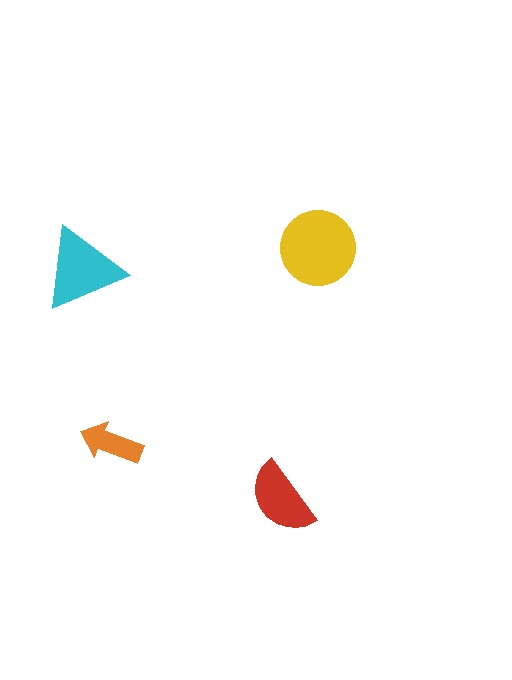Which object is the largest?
The yellow circle.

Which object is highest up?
The yellow circle is topmost.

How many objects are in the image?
There are 4 objects in the image.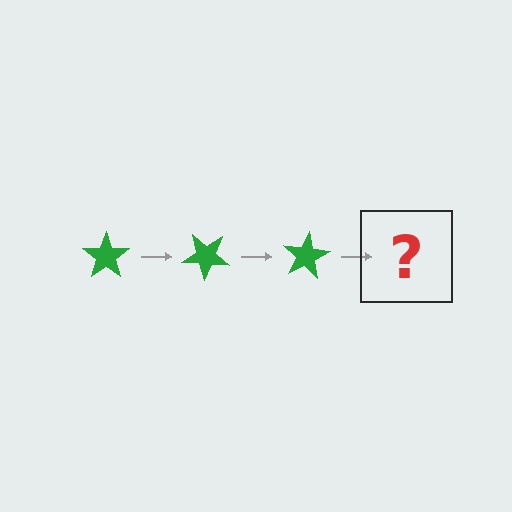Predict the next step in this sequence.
The next step is a green star rotated 120 degrees.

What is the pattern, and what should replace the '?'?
The pattern is that the star rotates 40 degrees each step. The '?' should be a green star rotated 120 degrees.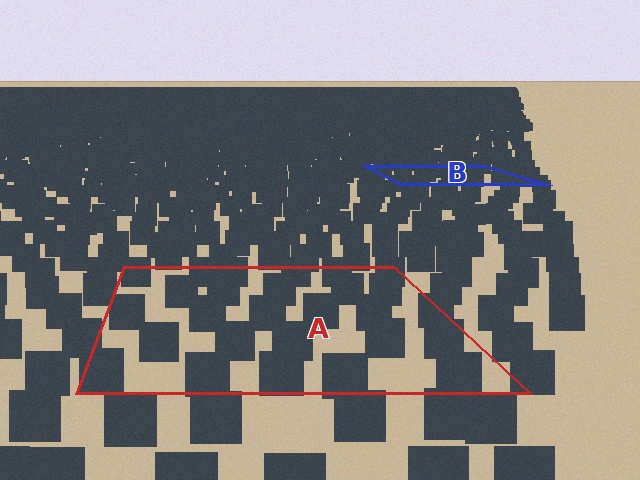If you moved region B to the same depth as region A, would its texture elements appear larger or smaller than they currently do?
They would appear larger. At a closer depth, the same texture elements are projected at a bigger on-screen size.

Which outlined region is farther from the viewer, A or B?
Region B is farther from the viewer — the texture elements inside it appear smaller and more densely packed.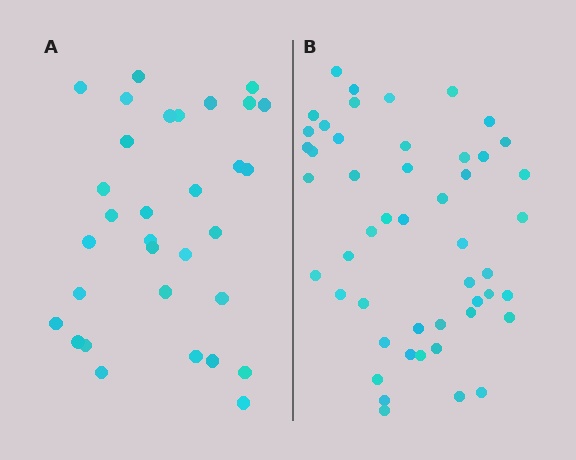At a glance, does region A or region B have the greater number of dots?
Region B (the right region) has more dots.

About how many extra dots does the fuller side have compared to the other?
Region B has approximately 15 more dots than region A.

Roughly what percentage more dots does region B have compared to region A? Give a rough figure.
About 55% more.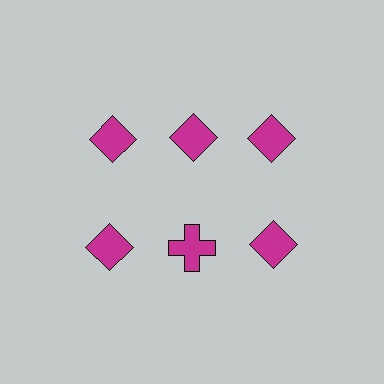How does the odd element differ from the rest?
It has a different shape: cross instead of diamond.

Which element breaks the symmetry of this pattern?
The magenta cross in the second row, second from left column breaks the symmetry. All other shapes are magenta diamonds.